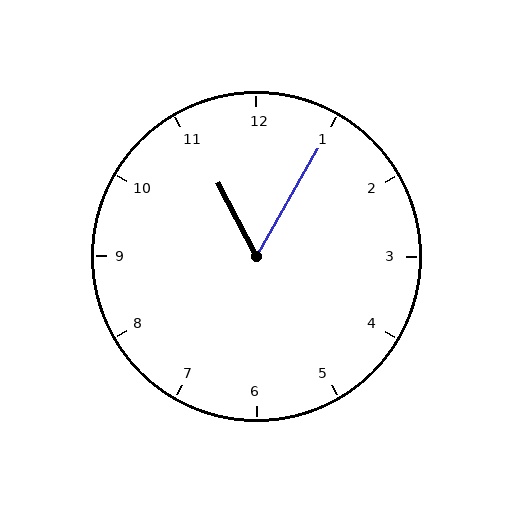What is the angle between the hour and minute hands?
Approximately 58 degrees.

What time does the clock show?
11:05.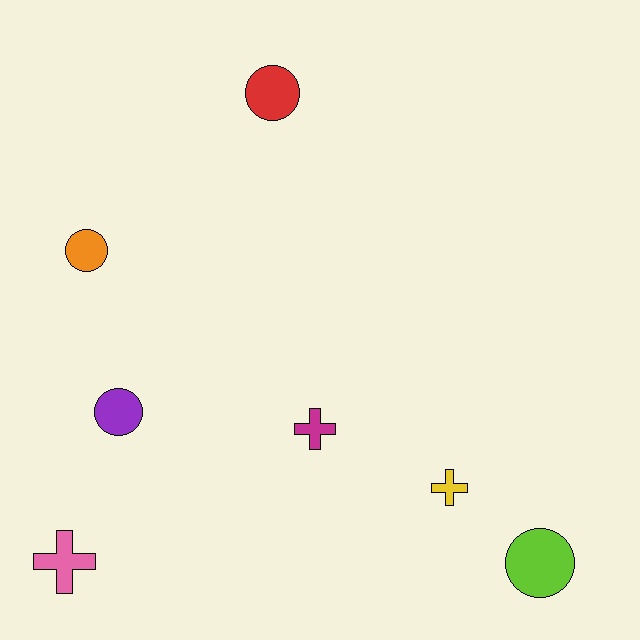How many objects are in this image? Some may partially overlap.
There are 7 objects.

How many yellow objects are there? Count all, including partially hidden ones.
There is 1 yellow object.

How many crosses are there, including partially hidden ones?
There are 3 crosses.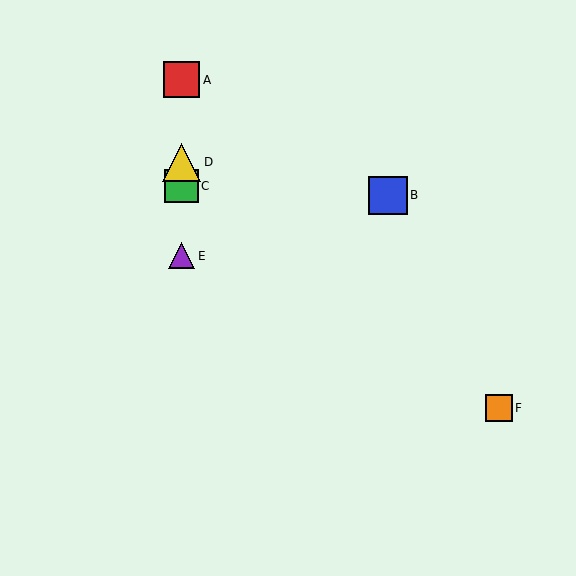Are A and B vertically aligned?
No, A is at x≈182 and B is at x≈388.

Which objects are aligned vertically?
Objects A, C, D, E are aligned vertically.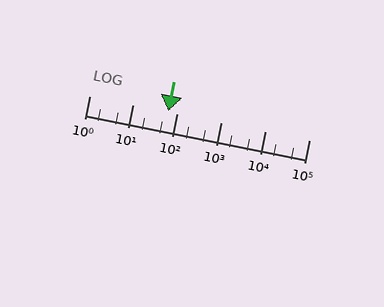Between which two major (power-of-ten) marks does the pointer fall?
The pointer is between 10 and 100.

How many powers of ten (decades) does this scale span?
The scale spans 5 decades, from 1 to 100000.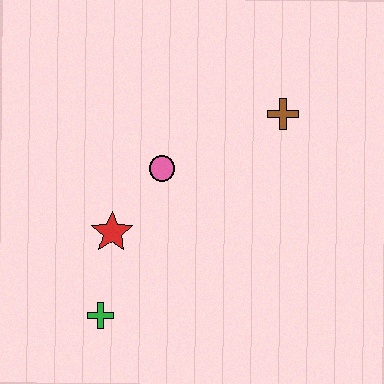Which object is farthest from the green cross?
The brown cross is farthest from the green cross.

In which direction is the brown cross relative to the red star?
The brown cross is to the right of the red star.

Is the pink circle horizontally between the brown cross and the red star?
Yes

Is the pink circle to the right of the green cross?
Yes